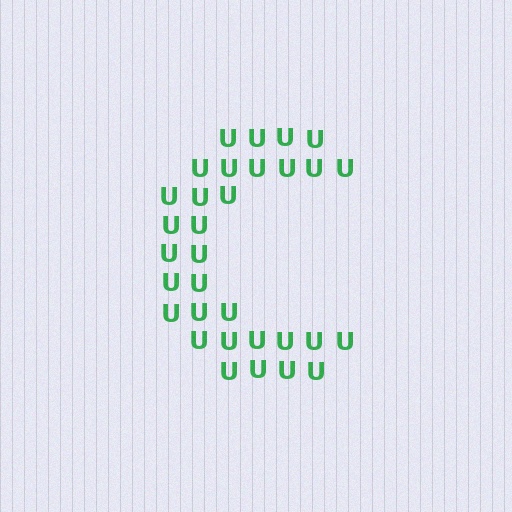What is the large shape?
The large shape is the letter C.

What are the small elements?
The small elements are letter U's.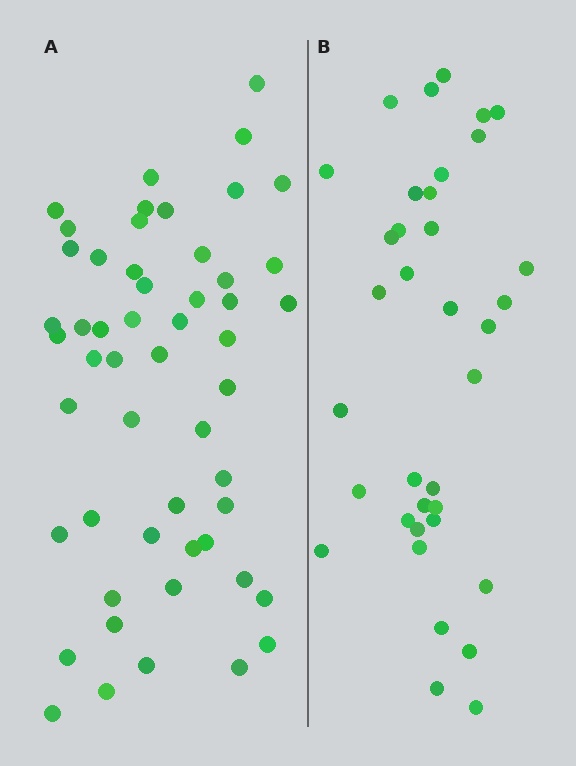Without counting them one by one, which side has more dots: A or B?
Region A (the left region) has more dots.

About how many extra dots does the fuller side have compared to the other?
Region A has approximately 15 more dots than region B.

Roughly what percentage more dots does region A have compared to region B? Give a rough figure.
About 45% more.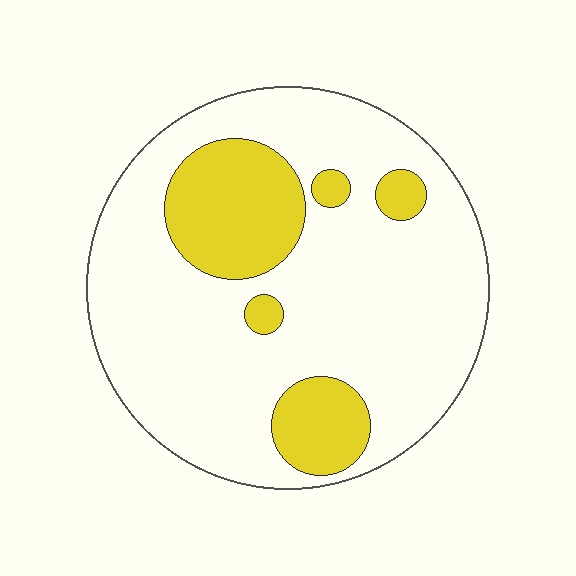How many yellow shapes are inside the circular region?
5.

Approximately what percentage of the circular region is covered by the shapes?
Approximately 20%.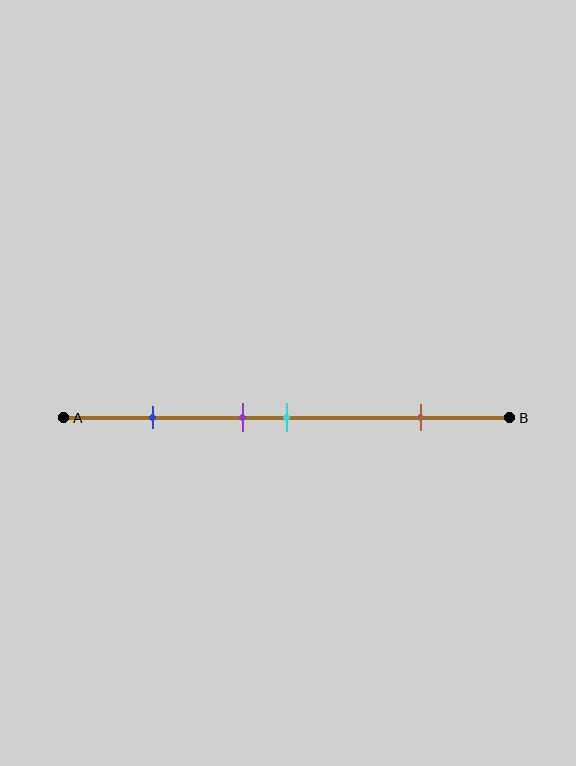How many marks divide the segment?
There are 4 marks dividing the segment.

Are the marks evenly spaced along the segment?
No, the marks are not evenly spaced.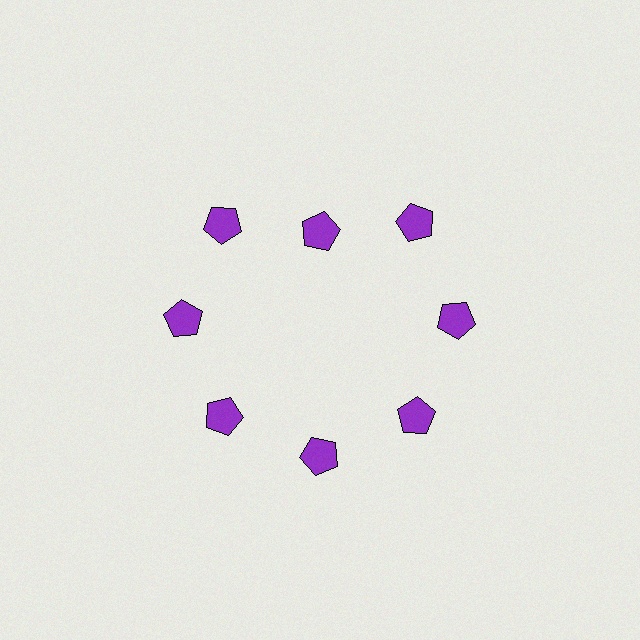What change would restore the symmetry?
The symmetry would be restored by moving it outward, back onto the ring so that all 8 pentagons sit at equal angles and equal distance from the center.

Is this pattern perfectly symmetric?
No. The 8 purple pentagons are arranged in a ring, but one element near the 12 o'clock position is pulled inward toward the center, breaking the 8-fold rotational symmetry.